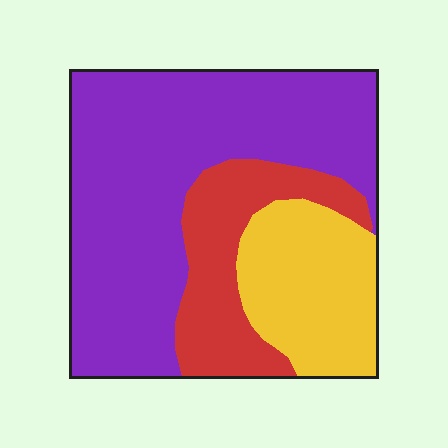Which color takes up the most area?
Purple, at roughly 60%.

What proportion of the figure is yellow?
Yellow covers roughly 20% of the figure.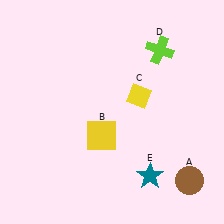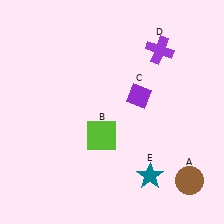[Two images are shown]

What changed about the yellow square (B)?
In Image 1, B is yellow. In Image 2, it changed to lime.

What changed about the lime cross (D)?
In Image 1, D is lime. In Image 2, it changed to purple.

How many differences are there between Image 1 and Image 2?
There are 3 differences between the two images.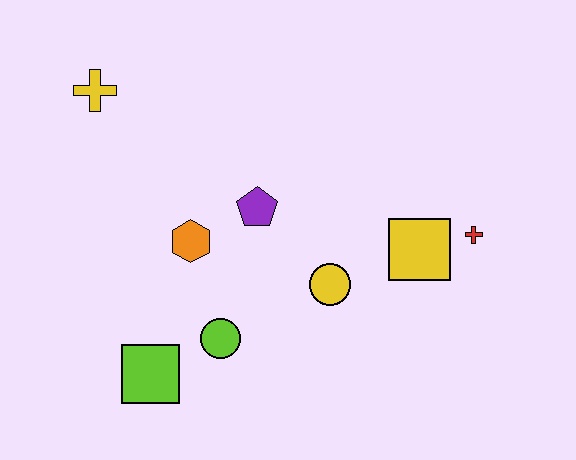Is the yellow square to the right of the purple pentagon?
Yes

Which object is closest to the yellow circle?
The yellow square is closest to the yellow circle.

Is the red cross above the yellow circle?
Yes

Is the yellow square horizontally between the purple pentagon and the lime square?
No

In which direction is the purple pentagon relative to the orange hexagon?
The purple pentagon is to the right of the orange hexagon.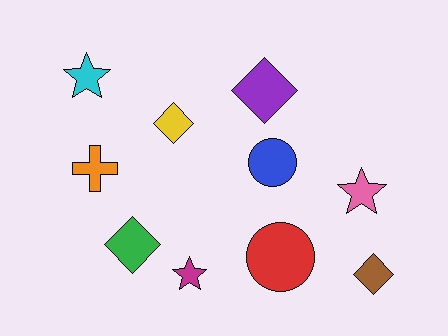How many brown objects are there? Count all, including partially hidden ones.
There is 1 brown object.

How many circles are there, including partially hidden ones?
There are 2 circles.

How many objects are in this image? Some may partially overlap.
There are 10 objects.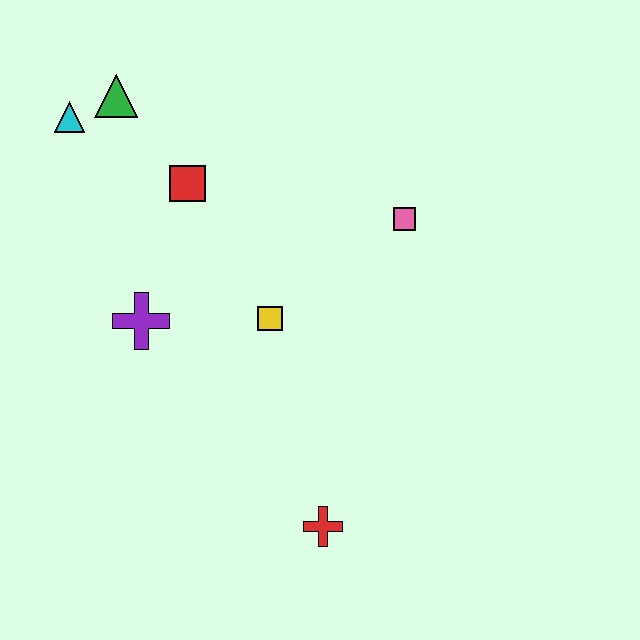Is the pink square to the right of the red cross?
Yes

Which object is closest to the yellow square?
The purple cross is closest to the yellow square.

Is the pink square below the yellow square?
No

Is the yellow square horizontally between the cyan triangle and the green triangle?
No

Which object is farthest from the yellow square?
The cyan triangle is farthest from the yellow square.